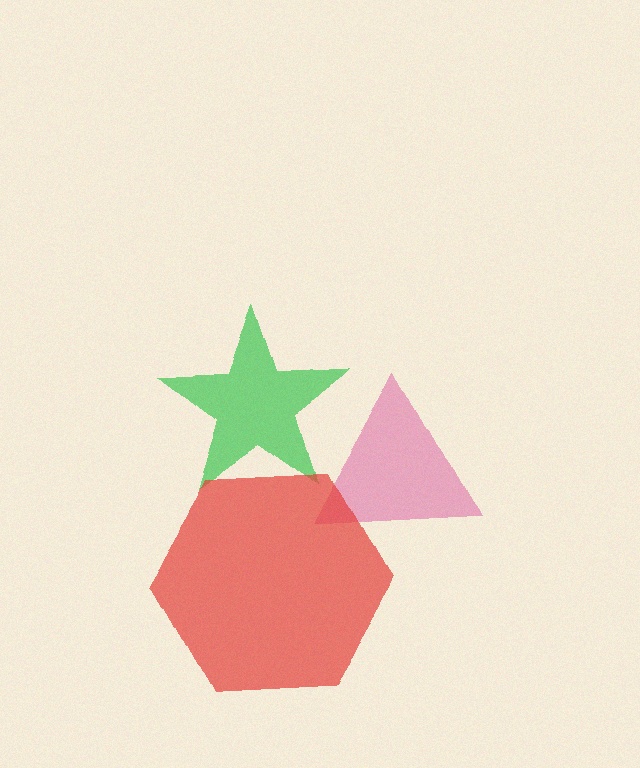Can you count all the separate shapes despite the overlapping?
Yes, there are 3 separate shapes.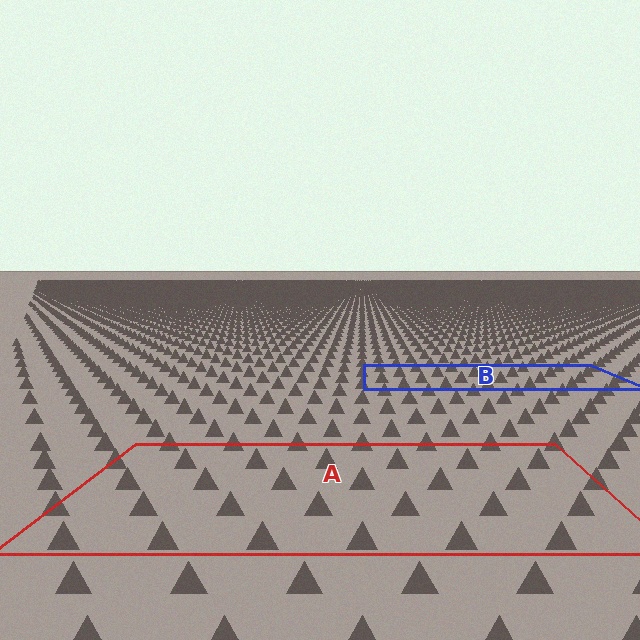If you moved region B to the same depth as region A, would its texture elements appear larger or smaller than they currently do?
They would appear larger. At a closer depth, the same texture elements are projected at a bigger on-screen size.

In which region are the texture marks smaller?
The texture marks are smaller in region B, because it is farther away.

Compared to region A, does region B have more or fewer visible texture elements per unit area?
Region B has more texture elements per unit area — they are packed more densely because it is farther away.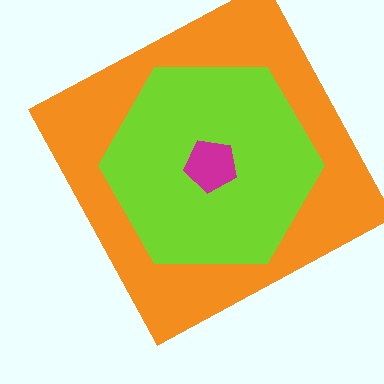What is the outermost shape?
The orange square.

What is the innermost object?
The magenta pentagon.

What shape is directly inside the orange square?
The lime hexagon.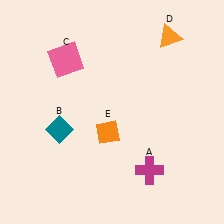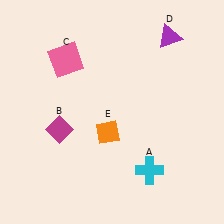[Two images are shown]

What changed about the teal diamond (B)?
In Image 1, B is teal. In Image 2, it changed to magenta.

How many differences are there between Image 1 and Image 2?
There are 3 differences between the two images.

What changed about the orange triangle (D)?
In Image 1, D is orange. In Image 2, it changed to purple.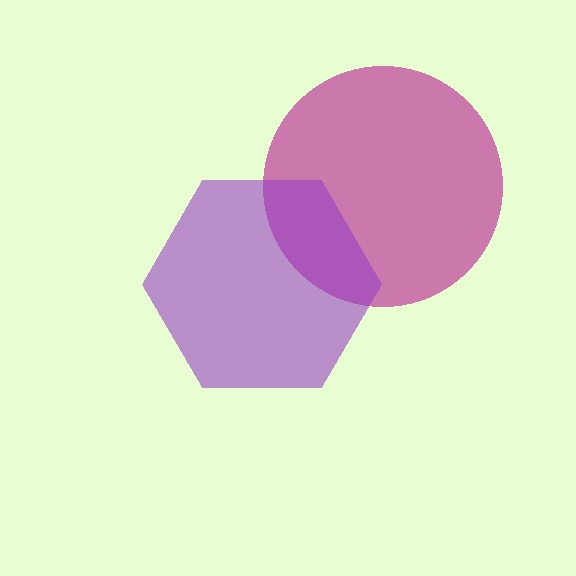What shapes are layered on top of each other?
The layered shapes are: a magenta circle, a purple hexagon.